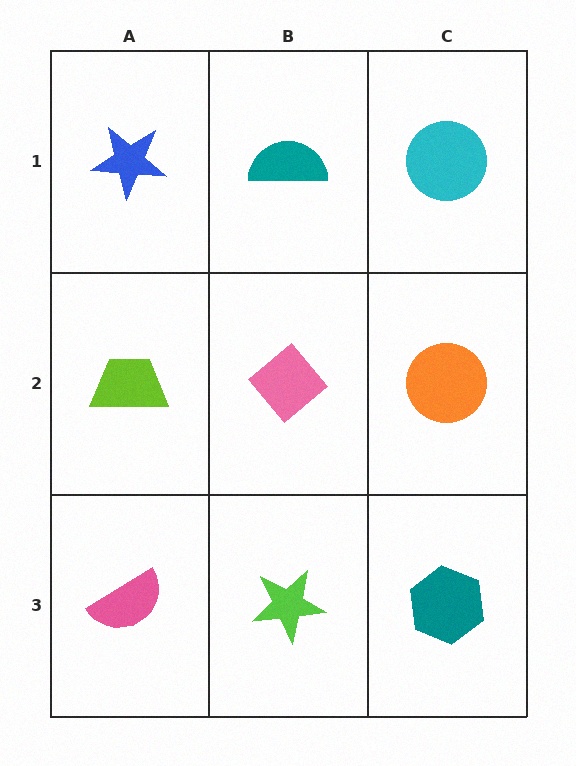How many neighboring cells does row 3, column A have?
2.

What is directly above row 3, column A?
A lime trapezoid.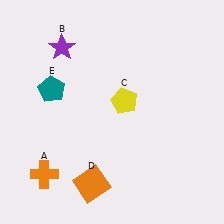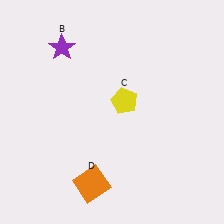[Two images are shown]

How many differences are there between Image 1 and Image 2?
There are 2 differences between the two images.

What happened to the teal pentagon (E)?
The teal pentagon (E) was removed in Image 2. It was in the top-left area of Image 1.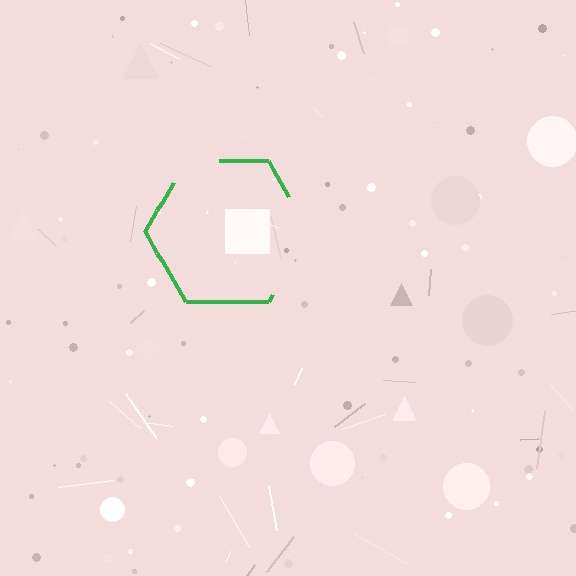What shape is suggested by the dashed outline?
The dashed outline suggests a hexagon.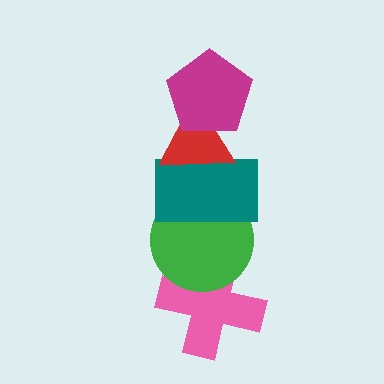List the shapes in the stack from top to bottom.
From top to bottom: the magenta pentagon, the red triangle, the teal rectangle, the green circle, the pink cross.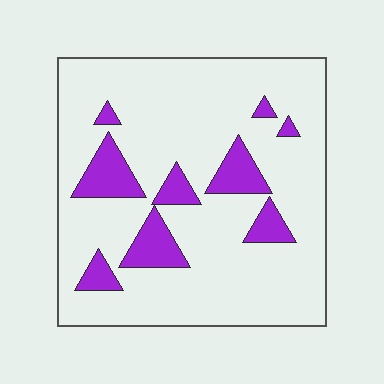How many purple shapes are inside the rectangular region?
9.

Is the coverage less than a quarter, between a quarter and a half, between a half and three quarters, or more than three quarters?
Less than a quarter.